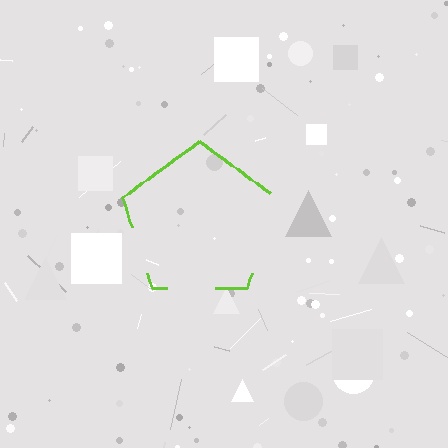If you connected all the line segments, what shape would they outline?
They would outline a pentagon.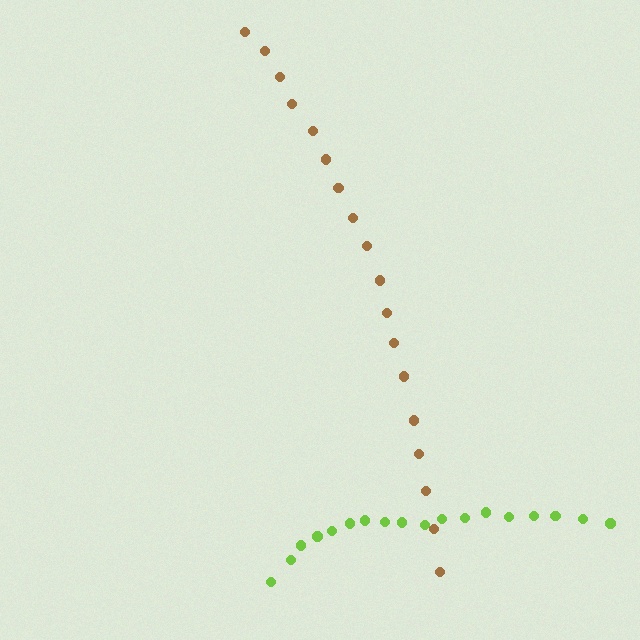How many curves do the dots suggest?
There are 2 distinct paths.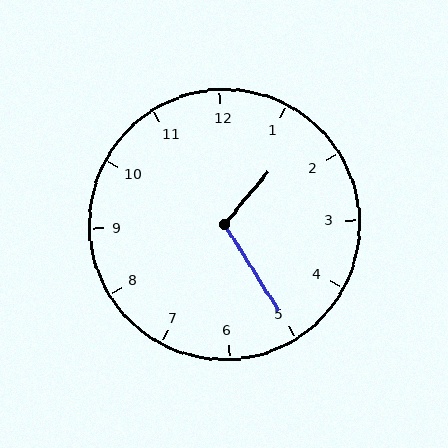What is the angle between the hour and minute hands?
Approximately 108 degrees.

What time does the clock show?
1:25.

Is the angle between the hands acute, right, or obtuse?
It is obtuse.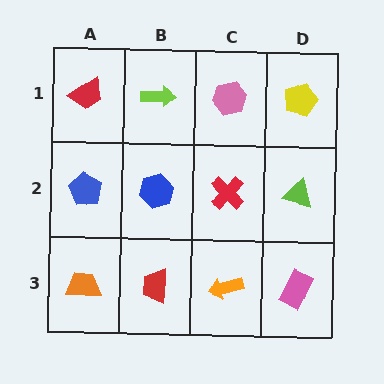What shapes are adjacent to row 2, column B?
A lime arrow (row 1, column B), a red trapezoid (row 3, column B), a blue pentagon (row 2, column A), a red cross (row 2, column C).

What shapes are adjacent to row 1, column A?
A blue pentagon (row 2, column A), a lime arrow (row 1, column B).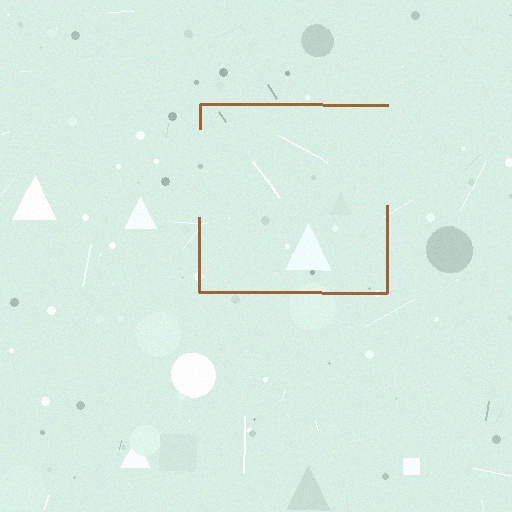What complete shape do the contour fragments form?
The contour fragments form a square.